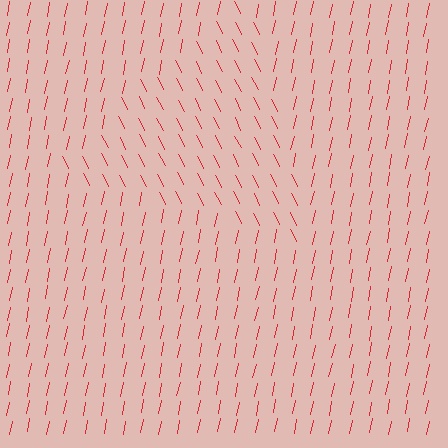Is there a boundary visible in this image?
Yes, there is a texture boundary formed by a change in line orientation.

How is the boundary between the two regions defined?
The boundary is defined purely by a change in line orientation (approximately 38 degrees difference). All lines are the same color and thickness.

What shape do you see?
I see a triangle.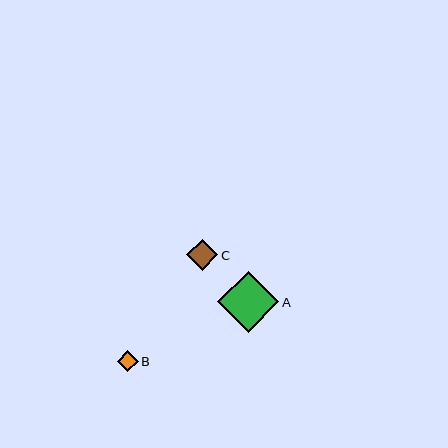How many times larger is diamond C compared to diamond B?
Diamond C is approximately 1.5 times the size of diamond B.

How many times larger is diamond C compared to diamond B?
Diamond C is approximately 1.5 times the size of diamond B.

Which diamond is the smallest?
Diamond B is the smallest with a size of approximately 21 pixels.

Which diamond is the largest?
Diamond A is the largest with a size of approximately 61 pixels.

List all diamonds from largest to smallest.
From largest to smallest: A, C, B.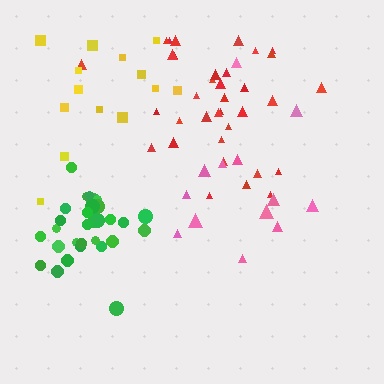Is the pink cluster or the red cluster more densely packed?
Red.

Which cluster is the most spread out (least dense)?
Yellow.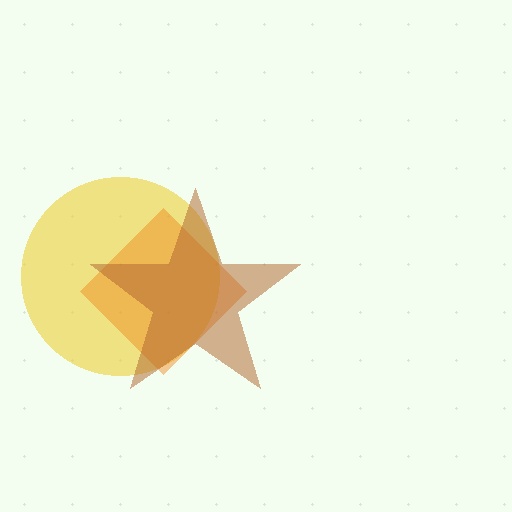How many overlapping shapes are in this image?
There are 3 overlapping shapes in the image.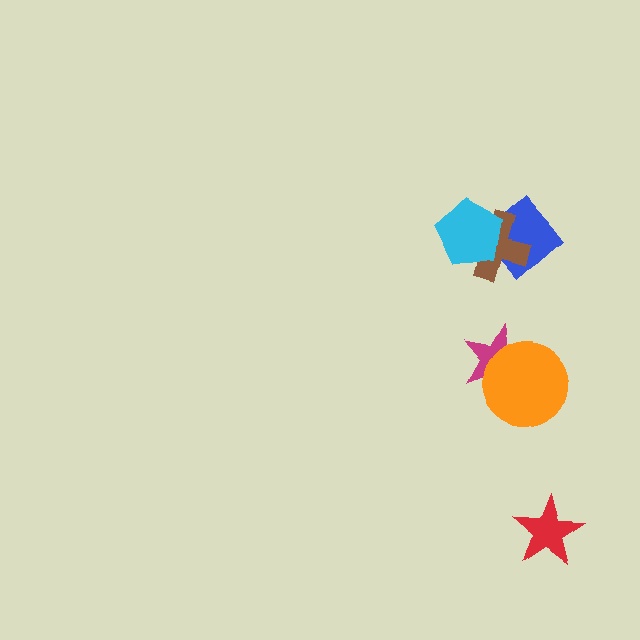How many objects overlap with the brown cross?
2 objects overlap with the brown cross.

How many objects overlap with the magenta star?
1 object overlaps with the magenta star.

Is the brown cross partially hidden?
Yes, it is partially covered by another shape.